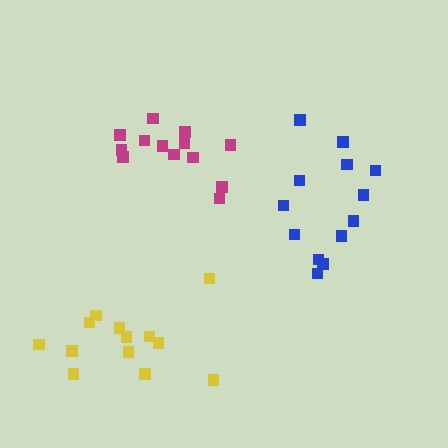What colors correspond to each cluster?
The clusters are colored: magenta, yellow, blue.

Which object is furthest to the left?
The yellow cluster is leftmost.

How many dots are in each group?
Group 1: 13 dots, Group 2: 13 dots, Group 3: 13 dots (39 total).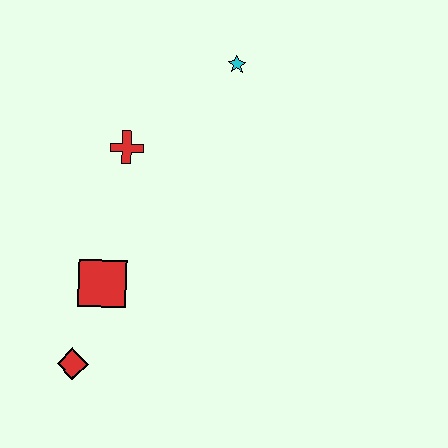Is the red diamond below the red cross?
Yes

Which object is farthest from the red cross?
The red diamond is farthest from the red cross.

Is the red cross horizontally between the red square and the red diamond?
No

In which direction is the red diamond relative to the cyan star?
The red diamond is below the cyan star.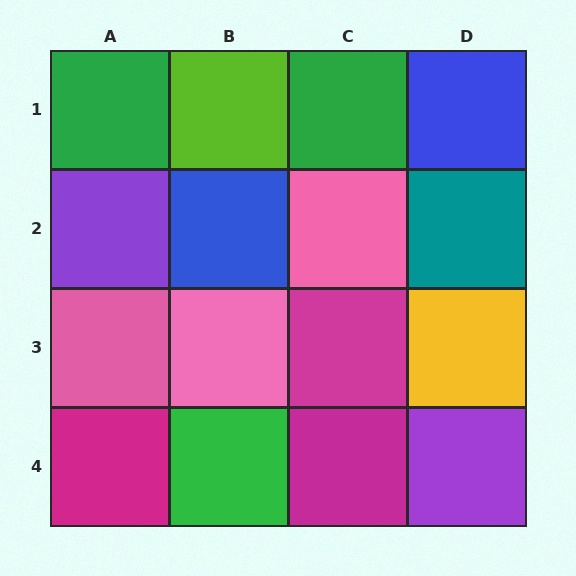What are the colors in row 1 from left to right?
Green, lime, green, blue.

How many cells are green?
3 cells are green.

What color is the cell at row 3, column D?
Yellow.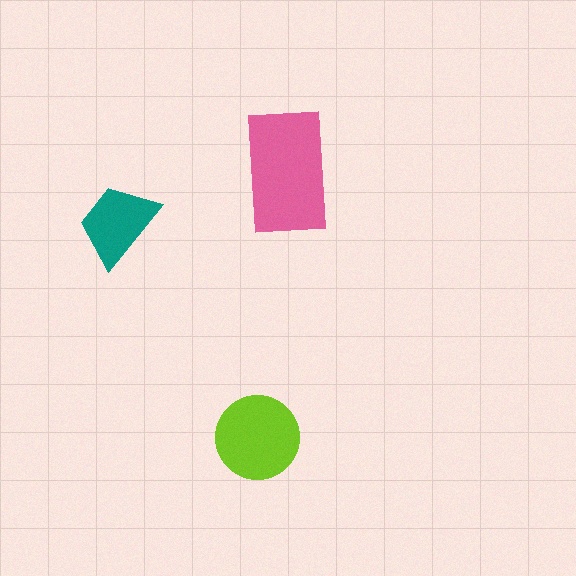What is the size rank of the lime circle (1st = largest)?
2nd.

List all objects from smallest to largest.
The teal trapezoid, the lime circle, the pink rectangle.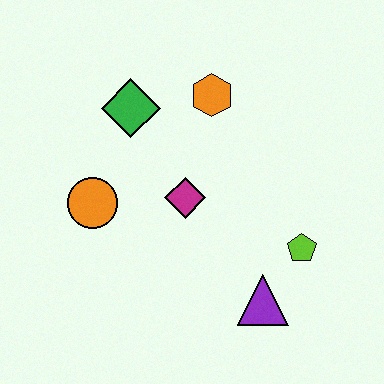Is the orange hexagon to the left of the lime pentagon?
Yes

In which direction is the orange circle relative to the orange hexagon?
The orange circle is to the left of the orange hexagon.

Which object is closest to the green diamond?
The orange hexagon is closest to the green diamond.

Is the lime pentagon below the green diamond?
Yes